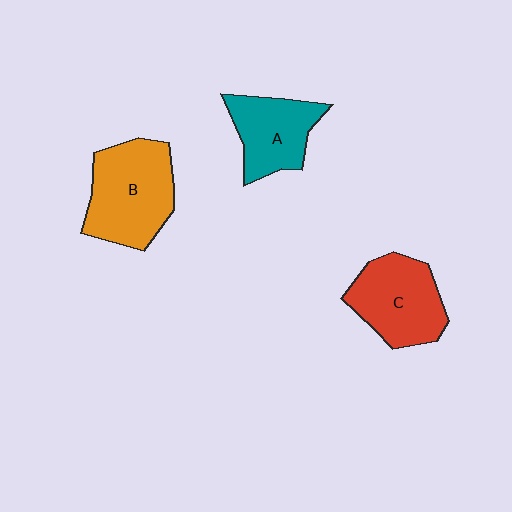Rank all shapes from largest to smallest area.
From largest to smallest: B (orange), C (red), A (teal).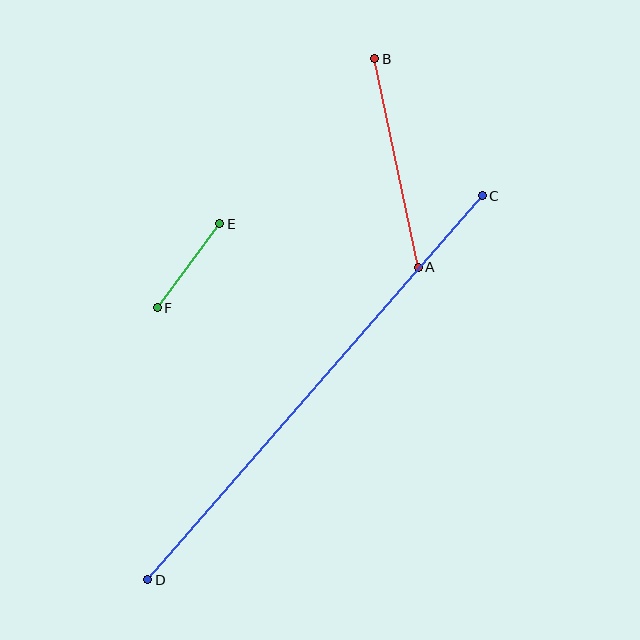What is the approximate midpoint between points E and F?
The midpoint is at approximately (189, 266) pixels.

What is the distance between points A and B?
The distance is approximately 213 pixels.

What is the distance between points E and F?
The distance is approximately 105 pixels.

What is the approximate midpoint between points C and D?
The midpoint is at approximately (315, 388) pixels.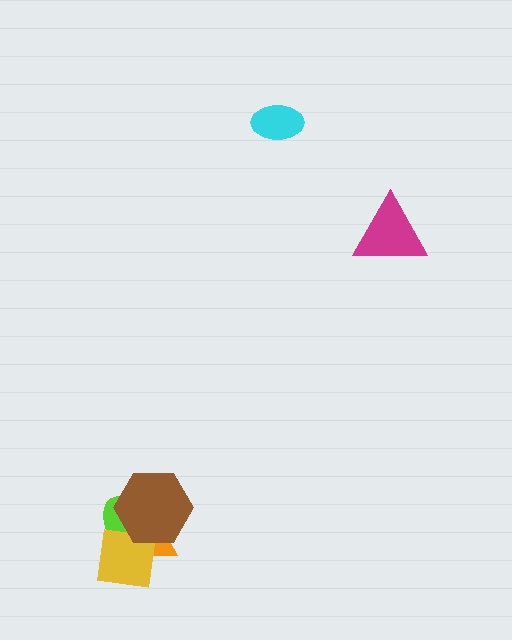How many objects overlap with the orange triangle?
3 objects overlap with the orange triangle.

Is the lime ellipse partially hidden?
Yes, it is partially covered by another shape.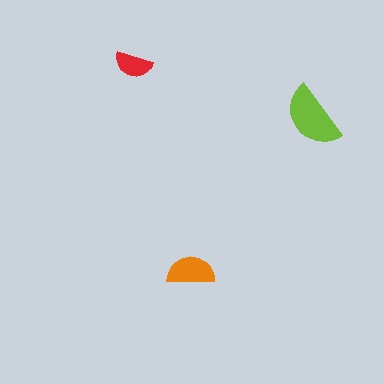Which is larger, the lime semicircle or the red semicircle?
The lime one.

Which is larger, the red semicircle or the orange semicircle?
The orange one.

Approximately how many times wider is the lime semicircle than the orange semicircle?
About 1.5 times wider.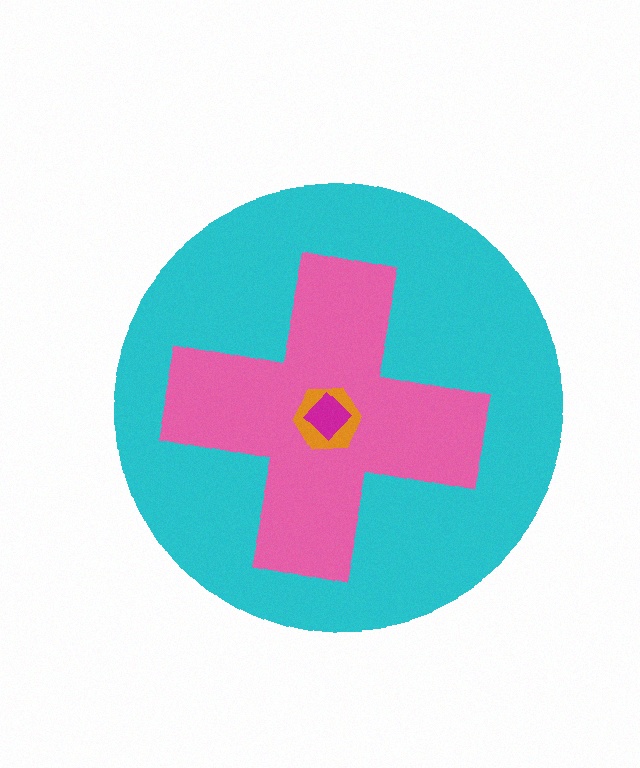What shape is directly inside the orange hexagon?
The magenta diamond.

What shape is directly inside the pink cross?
The orange hexagon.